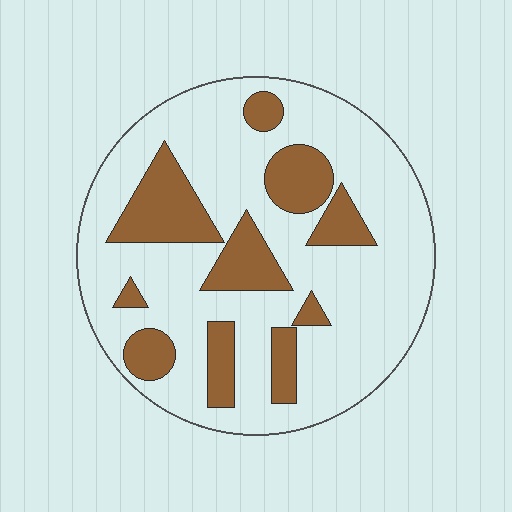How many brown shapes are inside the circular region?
10.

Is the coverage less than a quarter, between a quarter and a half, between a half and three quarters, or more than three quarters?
Between a quarter and a half.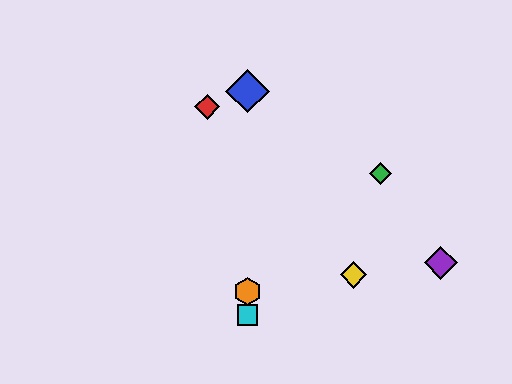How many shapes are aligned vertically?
3 shapes (the blue diamond, the orange hexagon, the cyan square) are aligned vertically.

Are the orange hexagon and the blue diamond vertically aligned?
Yes, both are at x≈248.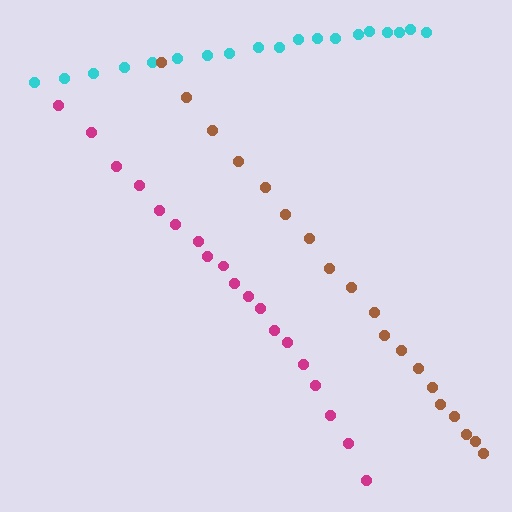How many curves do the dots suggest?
There are 3 distinct paths.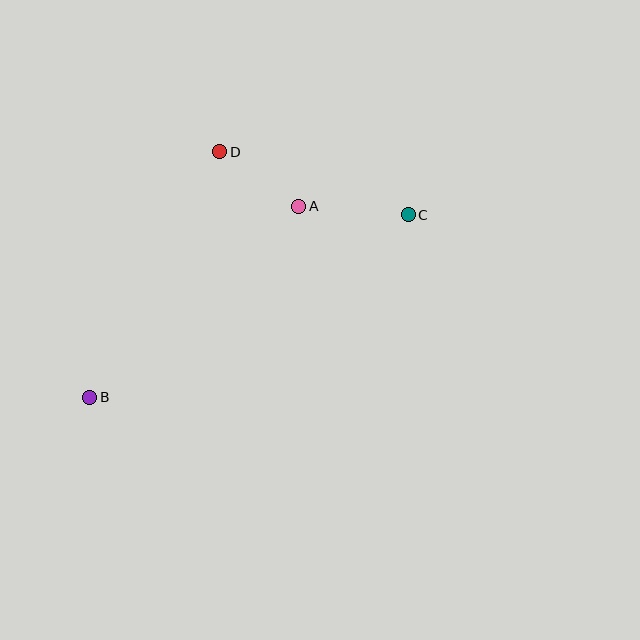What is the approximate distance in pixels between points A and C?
The distance between A and C is approximately 110 pixels.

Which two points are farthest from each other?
Points B and C are farthest from each other.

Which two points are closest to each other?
Points A and D are closest to each other.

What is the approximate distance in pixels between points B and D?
The distance between B and D is approximately 278 pixels.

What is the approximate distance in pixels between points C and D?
The distance between C and D is approximately 199 pixels.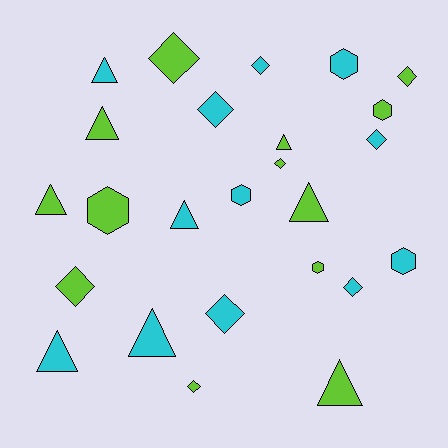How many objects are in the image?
There are 25 objects.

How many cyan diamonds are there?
There are 5 cyan diamonds.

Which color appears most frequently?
Lime, with 13 objects.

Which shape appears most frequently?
Diamond, with 10 objects.